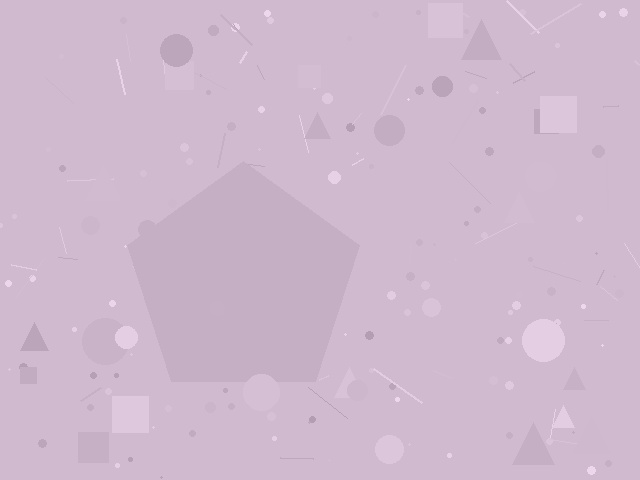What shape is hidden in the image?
A pentagon is hidden in the image.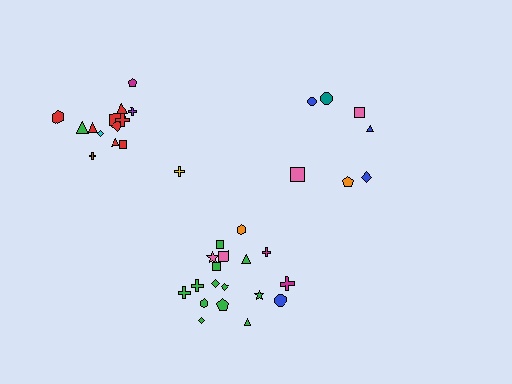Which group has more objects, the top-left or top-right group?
The top-left group.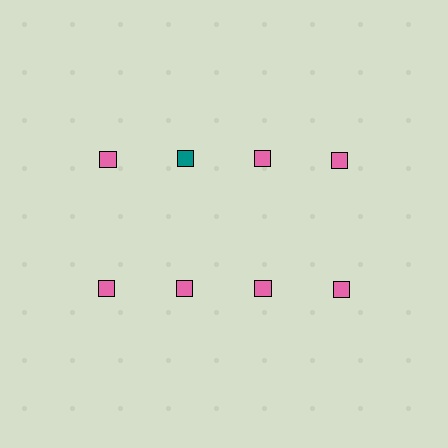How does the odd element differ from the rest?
It has a different color: teal instead of pink.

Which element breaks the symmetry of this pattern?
The teal square in the top row, second from left column breaks the symmetry. All other shapes are pink squares.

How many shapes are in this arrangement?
There are 8 shapes arranged in a grid pattern.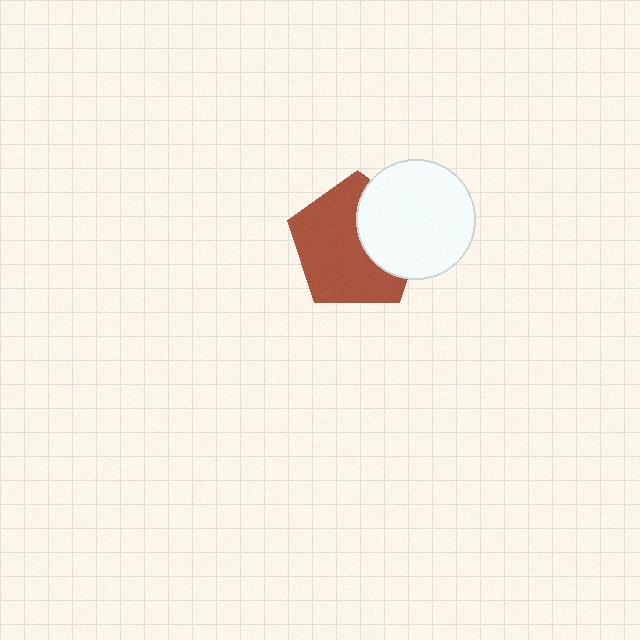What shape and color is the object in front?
The object in front is a white circle.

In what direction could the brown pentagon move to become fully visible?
The brown pentagon could move left. That would shift it out from behind the white circle entirely.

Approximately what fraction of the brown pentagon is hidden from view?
Roughly 34% of the brown pentagon is hidden behind the white circle.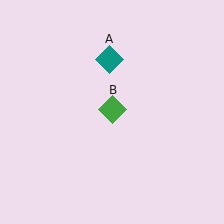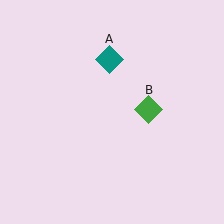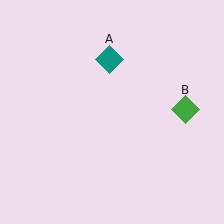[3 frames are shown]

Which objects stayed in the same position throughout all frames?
Teal diamond (object A) remained stationary.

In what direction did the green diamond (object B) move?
The green diamond (object B) moved right.